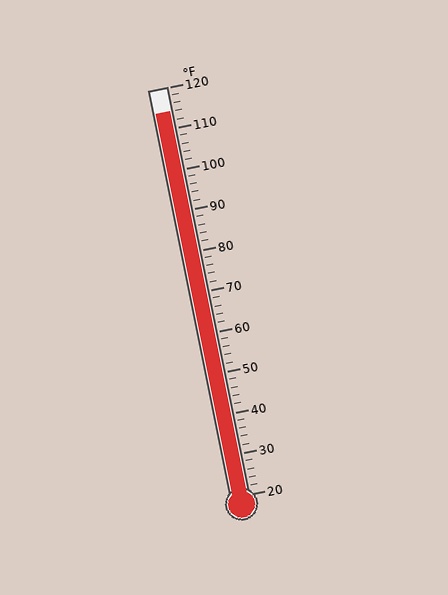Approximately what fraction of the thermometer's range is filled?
The thermometer is filled to approximately 95% of its range.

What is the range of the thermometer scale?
The thermometer scale ranges from 20°F to 120°F.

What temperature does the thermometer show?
The thermometer shows approximately 114°F.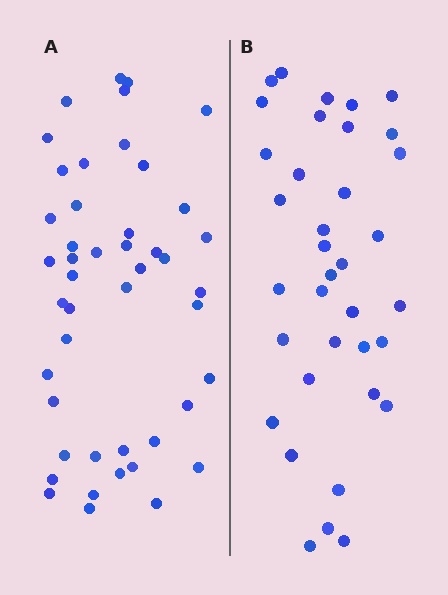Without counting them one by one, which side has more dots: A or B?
Region A (the left region) has more dots.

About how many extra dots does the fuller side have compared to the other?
Region A has roughly 10 or so more dots than region B.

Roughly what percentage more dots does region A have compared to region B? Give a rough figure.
About 30% more.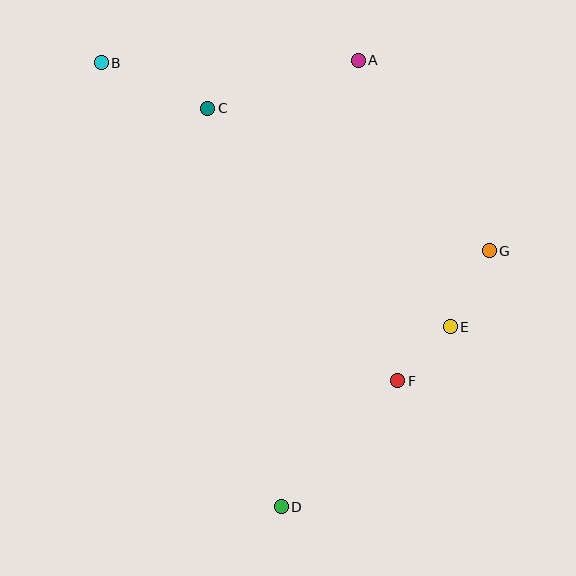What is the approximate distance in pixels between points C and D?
The distance between C and D is approximately 405 pixels.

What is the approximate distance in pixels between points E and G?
The distance between E and G is approximately 85 pixels.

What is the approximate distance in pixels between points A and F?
The distance between A and F is approximately 323 pixels.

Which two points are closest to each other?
Points E and F are closest to each other.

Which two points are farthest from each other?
Points B and D are farthest from each other.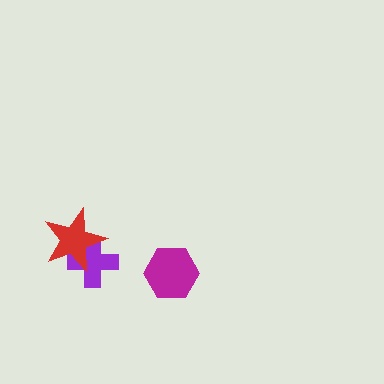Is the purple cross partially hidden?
Yes, it is partially covered by another shape.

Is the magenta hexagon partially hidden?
No, no other shape covers it.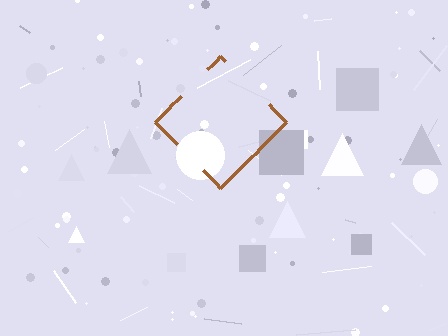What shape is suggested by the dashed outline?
The dashed outline suggests a diamond.